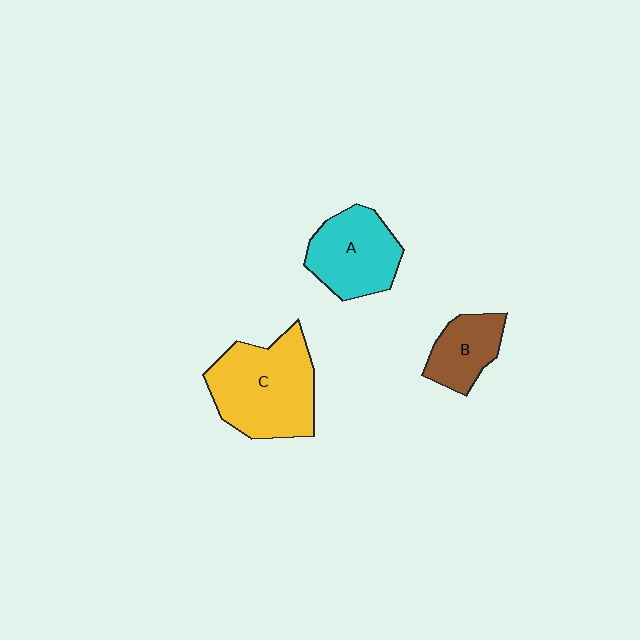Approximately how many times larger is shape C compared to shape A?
Approximately 1.4 times.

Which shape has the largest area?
Shape C (yellow).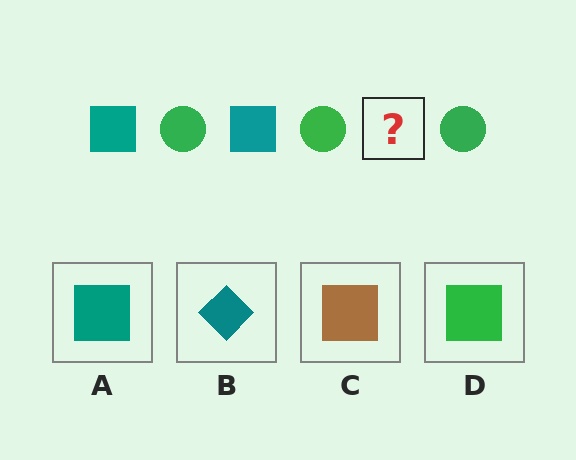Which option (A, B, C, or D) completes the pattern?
A.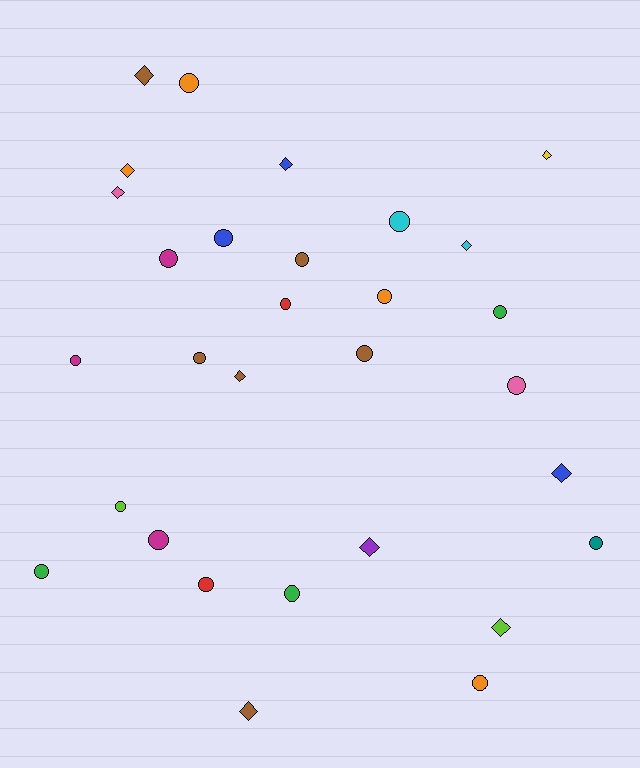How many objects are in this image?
There are 30 objects.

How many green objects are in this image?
There are 3 green objects.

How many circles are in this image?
There are 19 circles.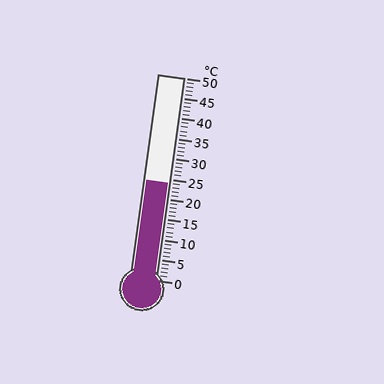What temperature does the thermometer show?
The thermometer shows approximately 24°C.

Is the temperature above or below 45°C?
The temperature is below 45°C.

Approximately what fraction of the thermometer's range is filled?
The thermometer is filled to approximately 50% of its range.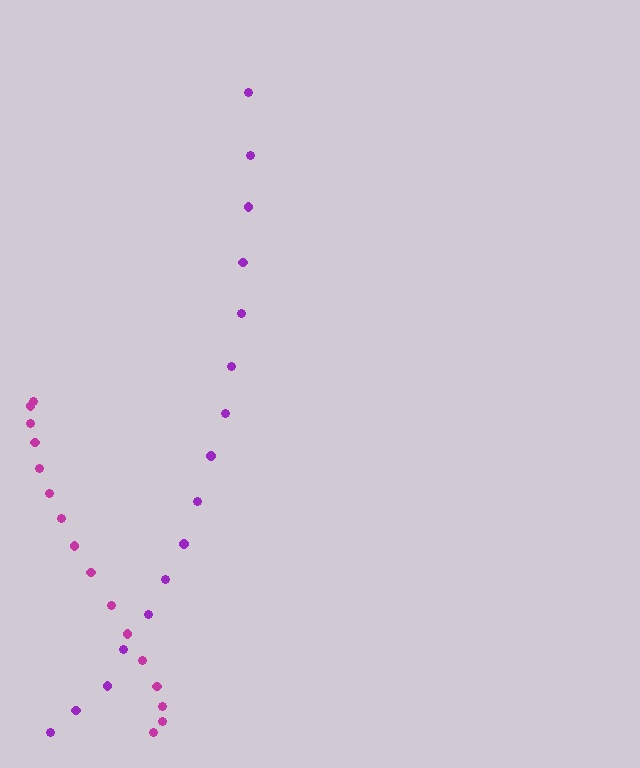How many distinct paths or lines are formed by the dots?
There are 2 distinct paths.